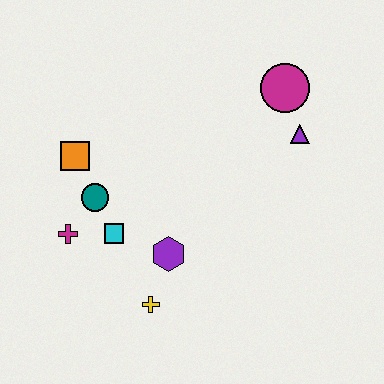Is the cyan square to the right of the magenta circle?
No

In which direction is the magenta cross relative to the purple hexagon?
The magenta cross is to the left of the purple hexagon.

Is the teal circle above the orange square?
No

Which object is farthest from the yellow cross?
The magenta circle is farthest from the yellow cross.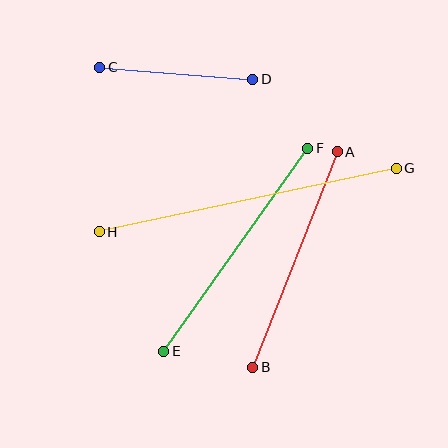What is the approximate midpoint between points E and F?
The midpoint is at approximately (236, 250) pixels.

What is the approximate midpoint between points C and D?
The midpoint is at approximately (176, 73) pixels.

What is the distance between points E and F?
The distance is approximately 249 pixels.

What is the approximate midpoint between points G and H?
The midpoint is at approximately (248, 200) pixels.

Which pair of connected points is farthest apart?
Points G and H are farthest apart.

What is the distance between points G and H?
The distance is approximately 304 pixels.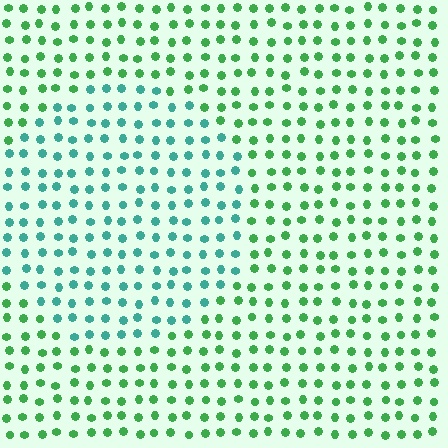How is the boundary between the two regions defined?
The boundary is defined purely by a slight shift in hue (about 42 degrees). Spacing, size, and orientation are identical on both sides.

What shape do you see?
I see a circle.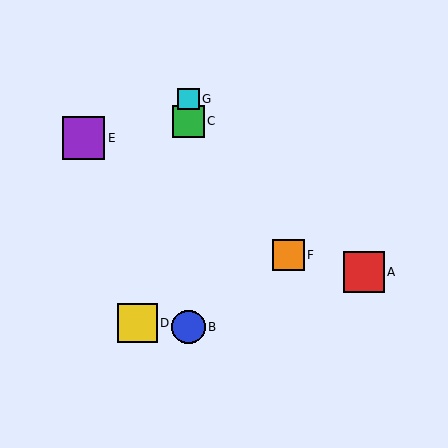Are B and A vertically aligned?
No, B is at x≈188 and A is at x≈364.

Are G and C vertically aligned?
Yes, both are at x≈188.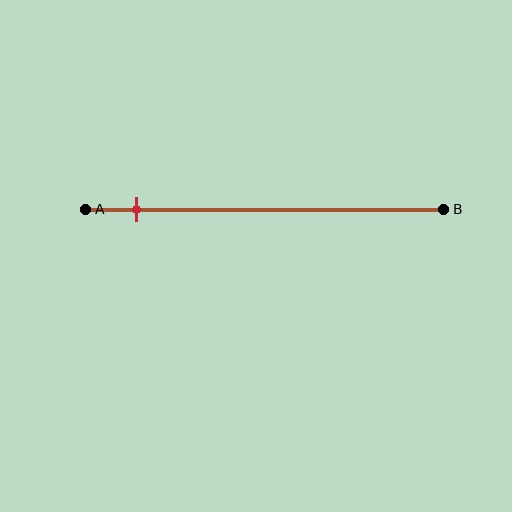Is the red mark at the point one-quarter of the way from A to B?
No, the mark is at about 15% from A, not at the 25% one-quarter point.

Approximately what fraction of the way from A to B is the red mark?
The red mark is approximately 15% of the way from A to B.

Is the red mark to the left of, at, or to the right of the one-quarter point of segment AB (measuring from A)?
The red mark is to the left of the one-quarter point of segment AB.